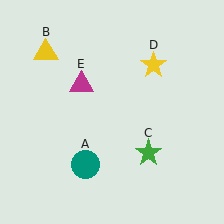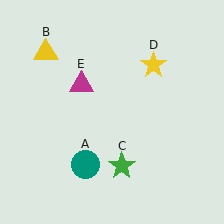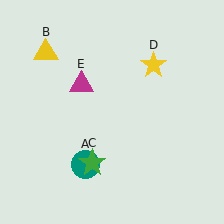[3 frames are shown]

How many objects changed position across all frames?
1 object changed position: green star (object C).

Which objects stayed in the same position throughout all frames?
Teal circle (object A) and yellow triangle (object B) and yellow star (object D) and magenta triangle (object E) remained stationary.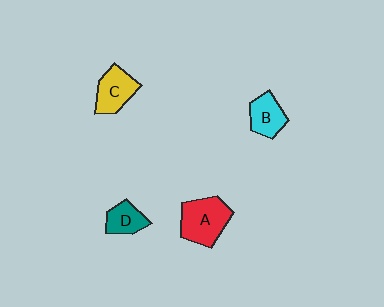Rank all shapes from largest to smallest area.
From largest to smallest: A (red), C (yellow), B (cyan), D (teal).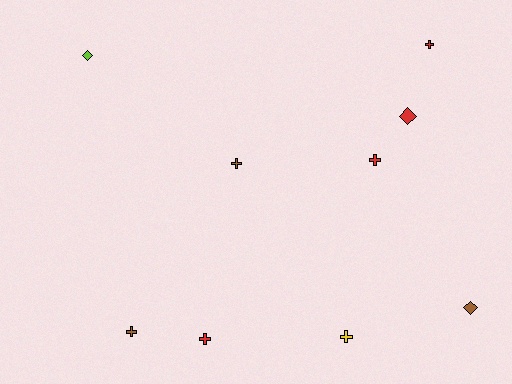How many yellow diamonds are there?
There are no yellow diamonds.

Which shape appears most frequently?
Cross, with 6 objects.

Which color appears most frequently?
Red, with 4 objects.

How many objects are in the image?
There are 9 objects.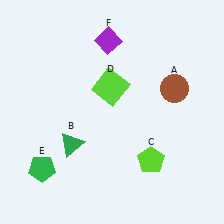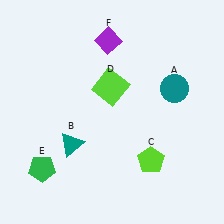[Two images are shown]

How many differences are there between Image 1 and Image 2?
There are 2 differences between the two images.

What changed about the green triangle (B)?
In Image 1, B is green. In Image 2, it changed to teal.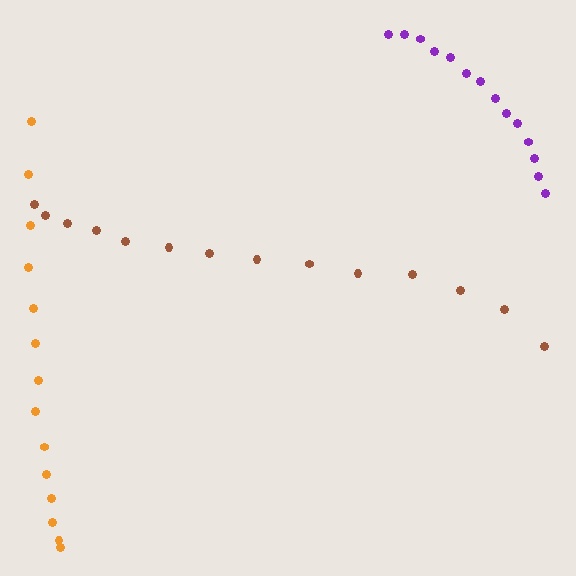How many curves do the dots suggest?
There are 3 distinct paths.